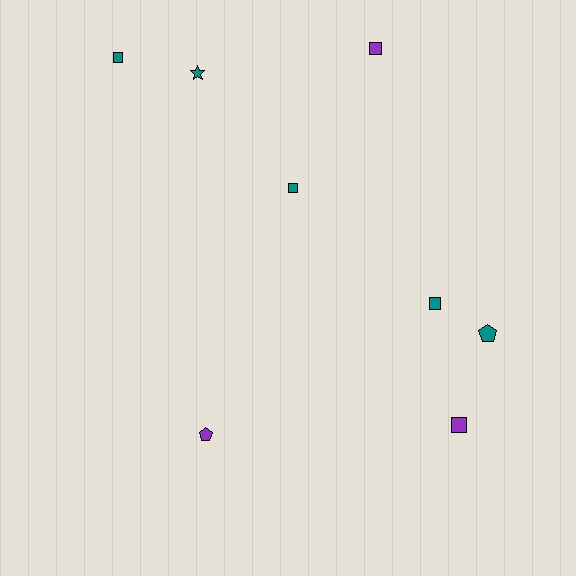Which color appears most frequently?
Teal, with 5 objects.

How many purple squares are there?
There are 2 purple squares.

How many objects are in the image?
There are 8 objects.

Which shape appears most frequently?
Square, with 5 objects.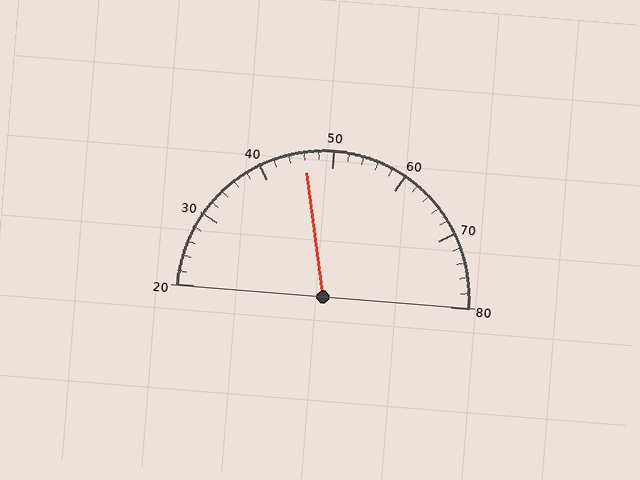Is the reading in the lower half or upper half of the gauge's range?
The reading is in the lower half of the range (20 to 80).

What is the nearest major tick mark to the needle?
The nearest major tick mark is 50.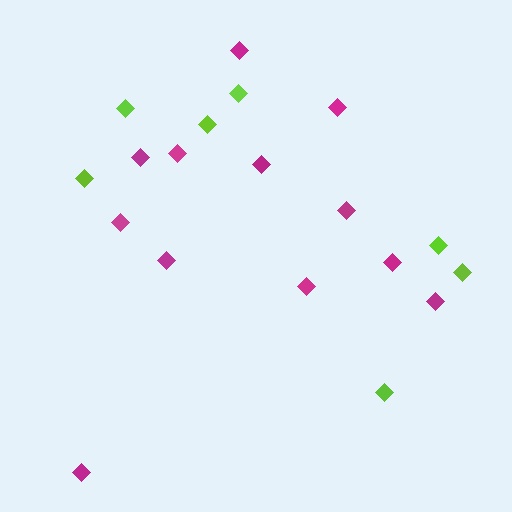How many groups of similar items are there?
There are 2 groups: one group of magenta diamonds (12) and one group of lime diamonds (7).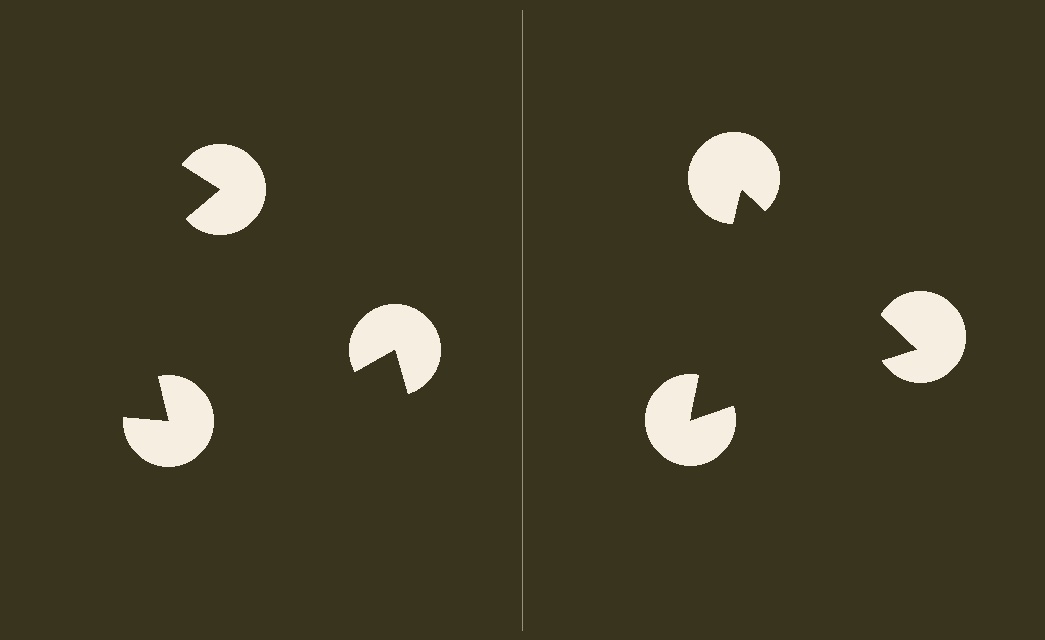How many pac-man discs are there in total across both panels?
6 — 3 on each side.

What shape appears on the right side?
An illusory triangle.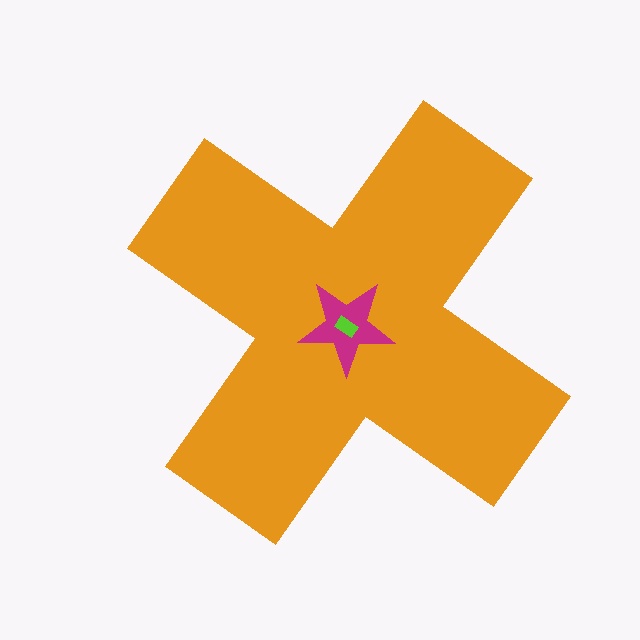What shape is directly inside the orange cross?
The magenta star.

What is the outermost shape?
The orange cross.